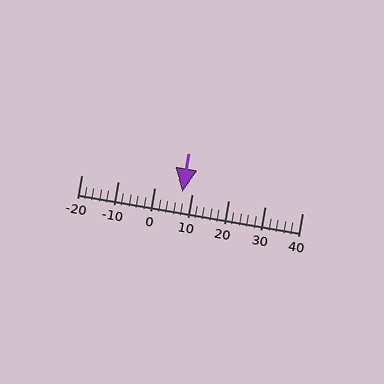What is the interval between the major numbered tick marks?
The major tick marks are spaced 10 units apart.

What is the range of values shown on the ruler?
The ruler shows values from -20 to 40.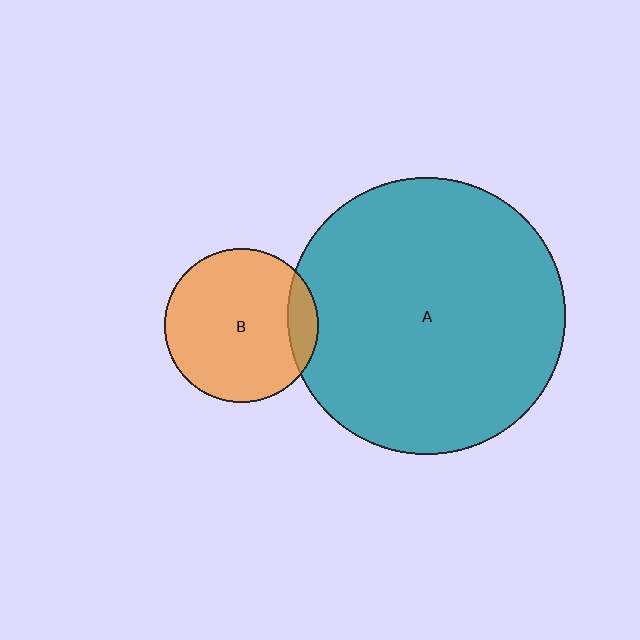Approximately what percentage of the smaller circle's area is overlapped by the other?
Approximately 10%.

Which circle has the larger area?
Circle A (teal).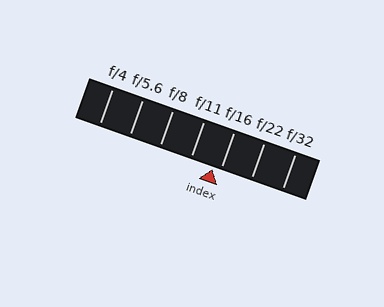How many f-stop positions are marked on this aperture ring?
There are 7 f-stop positions marked.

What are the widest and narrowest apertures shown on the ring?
The widest aperture shown is f/4 and the narrowest is f/32.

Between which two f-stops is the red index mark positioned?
The index mark is between f/11 and f/16.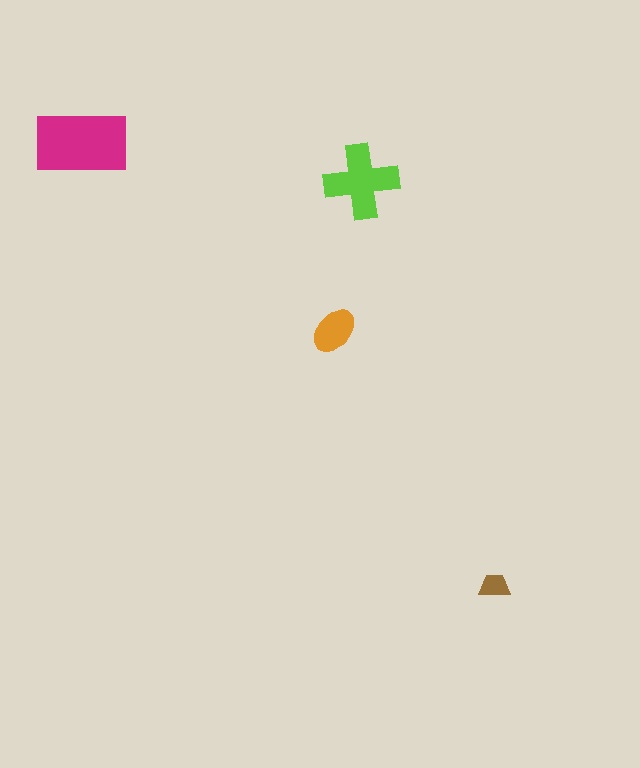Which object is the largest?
The magenta rectangle.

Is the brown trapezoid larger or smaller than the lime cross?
Smaller.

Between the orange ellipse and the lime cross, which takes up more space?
The lime cross.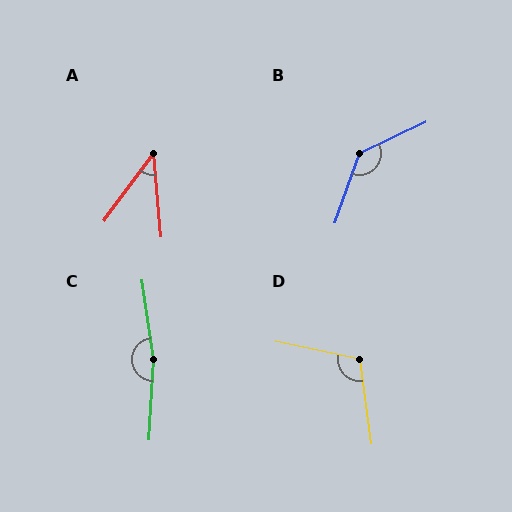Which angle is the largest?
C, at approximately 169 degrees.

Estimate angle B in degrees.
Approximately 134 degrees.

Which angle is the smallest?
A, at approximately 41 degrees.